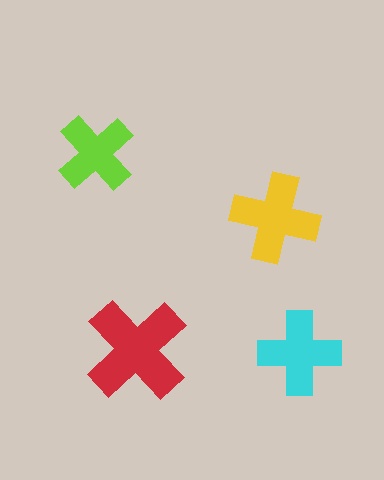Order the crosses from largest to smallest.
the red one, the yellow one, the cyan one, the lime one.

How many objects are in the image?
There are 4 objects in the image.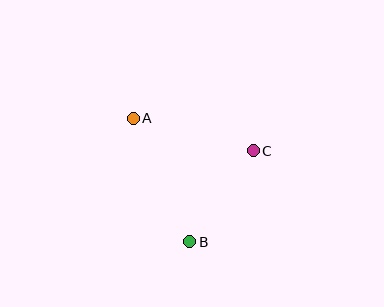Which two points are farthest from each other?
Points A and B are farthest from each other.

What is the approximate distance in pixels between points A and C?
The distance between A and C is approximately 124 pixels.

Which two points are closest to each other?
Points B and C are closest to each other.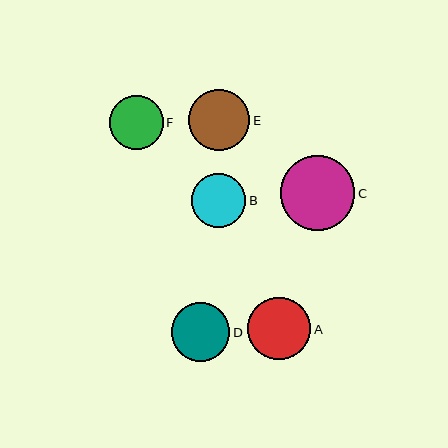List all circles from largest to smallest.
From largest to smallest: C, A, E, D, B, F.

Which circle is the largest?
Circle C is the largest with a size of approximately 75 pixels.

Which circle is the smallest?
Circle F is the smallest with a size of approximately 53 pixels.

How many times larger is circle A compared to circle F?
Circle A is approximately 1.2 times the size of circle F.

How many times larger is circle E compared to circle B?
Circle E is approximately 1.1 times the size of circle B.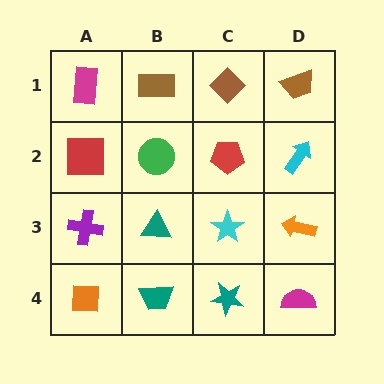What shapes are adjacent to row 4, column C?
A cyan star (row 3, column C), a teal trapezoid (row 4, column B), a magenta semicircle (row 4, column D).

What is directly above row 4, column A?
A purple cross.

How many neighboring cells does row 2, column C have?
4.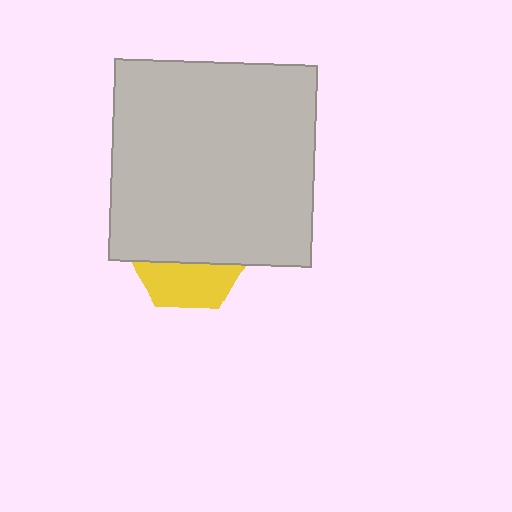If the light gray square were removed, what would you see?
You would see the complete yellow hexagon.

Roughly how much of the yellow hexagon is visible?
A small part of it is visible (roughly 38%).